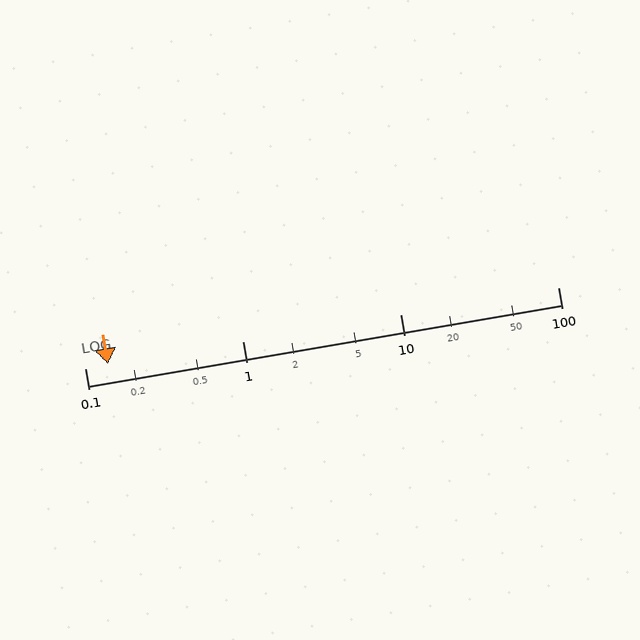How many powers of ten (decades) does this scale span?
The scale spans 3 decades, from 0.1 to 100.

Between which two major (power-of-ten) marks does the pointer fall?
The pointer is between 0.1 and 1.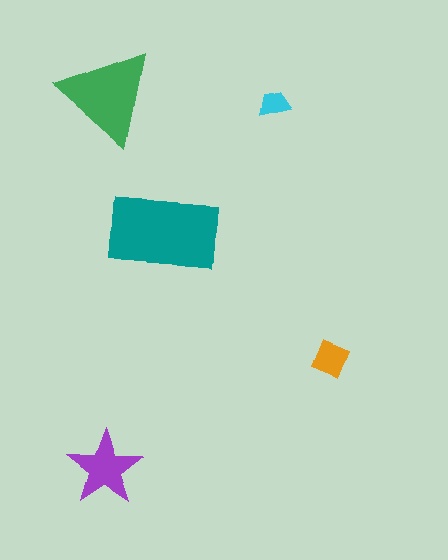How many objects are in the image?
There are 5 objects in the image.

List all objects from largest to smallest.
The teal rectangle, the green triangle, the purple star, the orange diamond, the cyan trapezoid.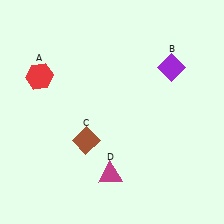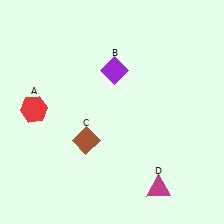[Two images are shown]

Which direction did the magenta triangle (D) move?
The magenta triangle (D) moved right.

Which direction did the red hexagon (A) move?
The red hexagon (A) moved down.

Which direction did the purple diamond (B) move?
The purple diamond (B) moved left.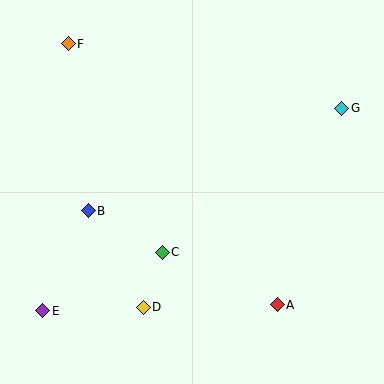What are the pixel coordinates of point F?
Point F is at (68, 44).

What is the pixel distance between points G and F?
The distance between G and F is 281 pixels.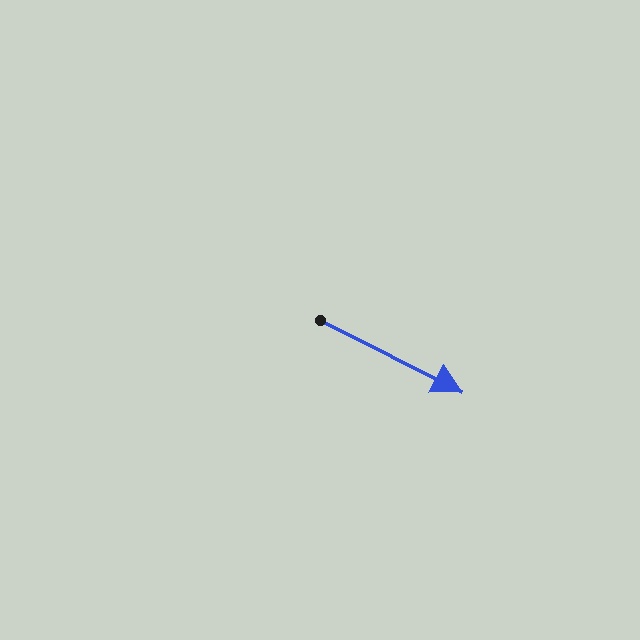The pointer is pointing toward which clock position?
Roughly 4 o'clock.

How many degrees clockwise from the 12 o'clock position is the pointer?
Approximately 117 degrees.